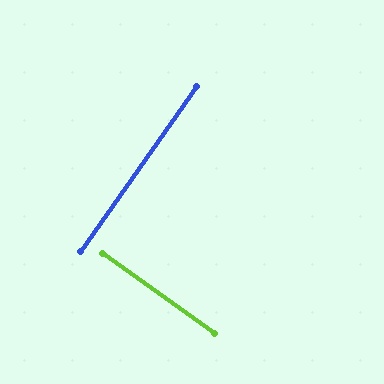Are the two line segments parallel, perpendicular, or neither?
Perpendicular — they meet at approximately 89°.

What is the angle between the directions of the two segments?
Approximately 89 degrees.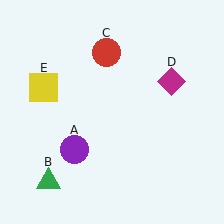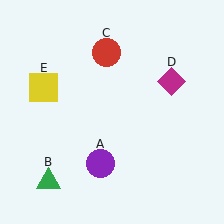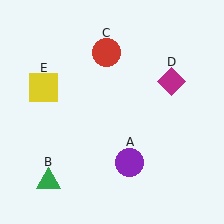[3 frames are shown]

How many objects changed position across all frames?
1 object changed position: purple circle (object A).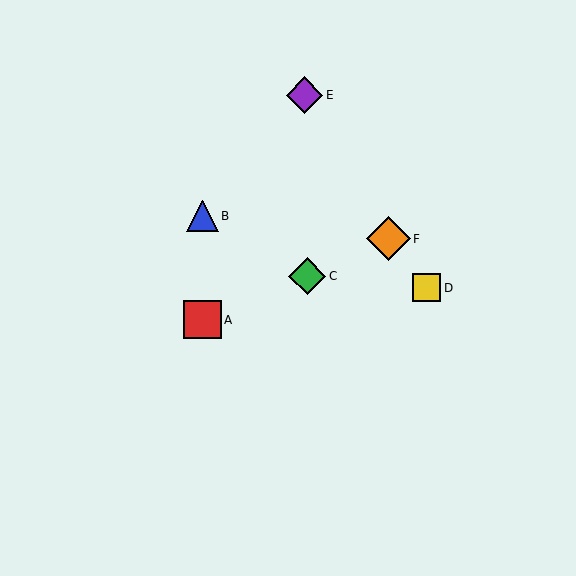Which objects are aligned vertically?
Objects A, B are aligned vertically.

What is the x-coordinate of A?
Object A is at x≈203.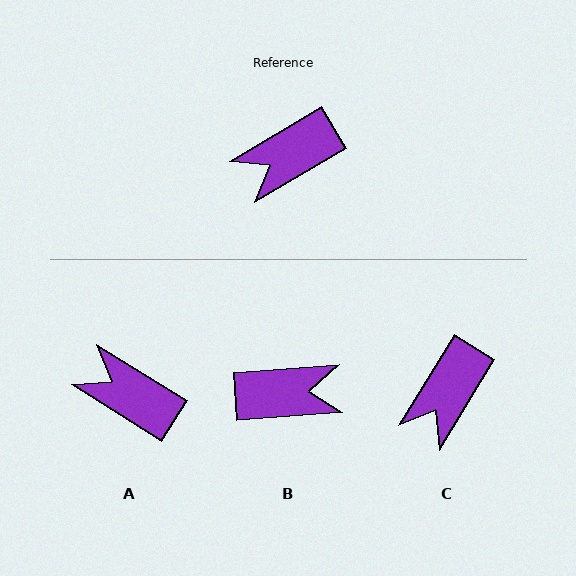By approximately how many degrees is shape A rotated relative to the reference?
Approximately 63 degrees clockwise.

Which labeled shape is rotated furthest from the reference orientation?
B, about 154 degrees away.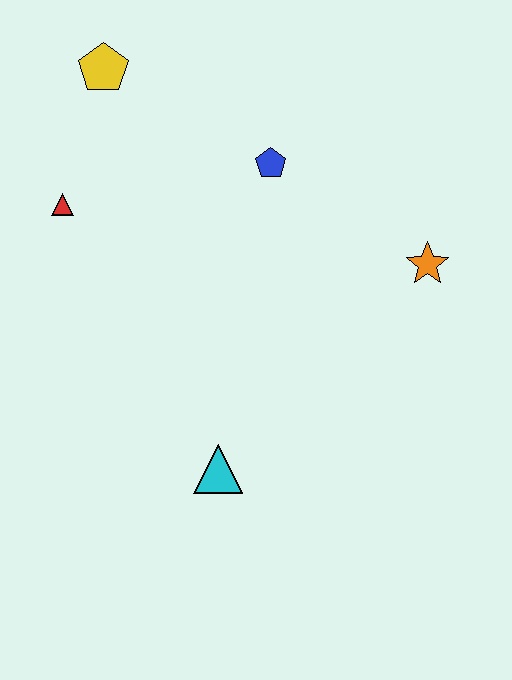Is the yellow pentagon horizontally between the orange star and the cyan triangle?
No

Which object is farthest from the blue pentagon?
The cyan triangle is farthest from the blue pentagon.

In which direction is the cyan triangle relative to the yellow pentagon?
The cyan triangle is below the yellow pentagon.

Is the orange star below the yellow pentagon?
Yes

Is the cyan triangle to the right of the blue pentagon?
No